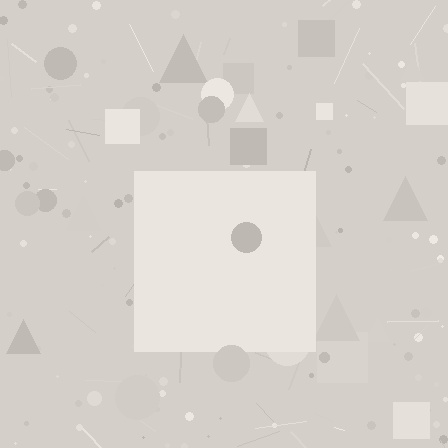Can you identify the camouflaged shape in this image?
The camouflaged shape is a square.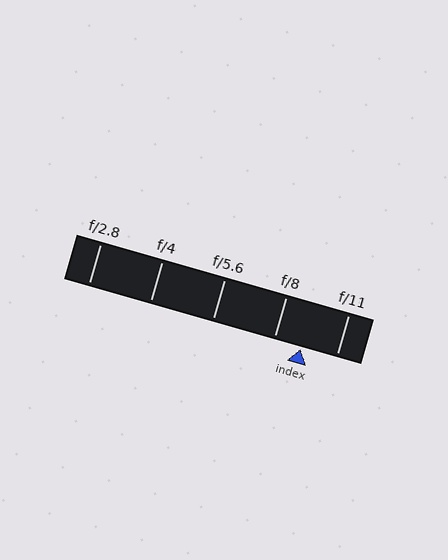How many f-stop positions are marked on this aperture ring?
There are 5 f-stop positions marked.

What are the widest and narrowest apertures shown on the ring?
The widest aperture shown is f/2.8 and the narrowest is f/11.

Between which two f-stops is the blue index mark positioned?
The index mark is between f/8 and f/11.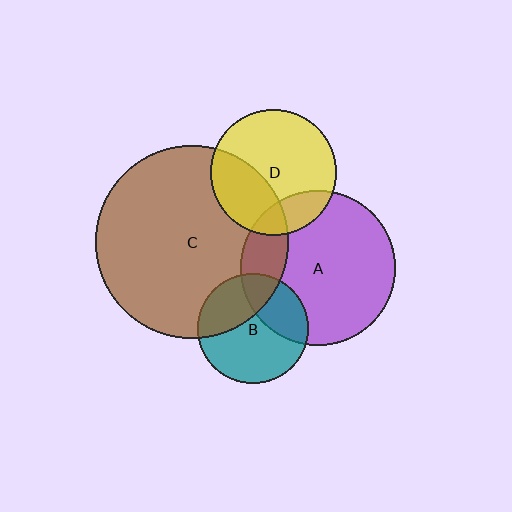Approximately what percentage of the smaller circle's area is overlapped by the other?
Approximately 30%.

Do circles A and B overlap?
Yes.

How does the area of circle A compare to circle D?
Approximately 1.5 times.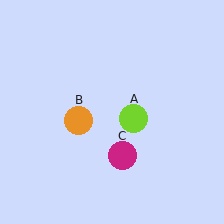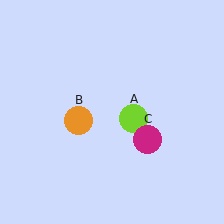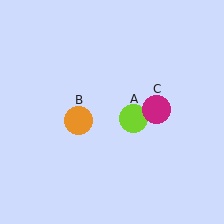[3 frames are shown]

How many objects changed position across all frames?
1 object changed position: magenta circle (object C).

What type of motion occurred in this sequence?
The magenta circle (object C) rotated counterclockwise around the center of the scene.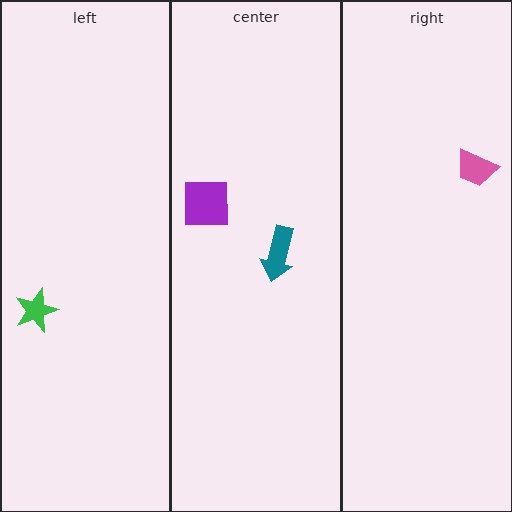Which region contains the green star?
The left region.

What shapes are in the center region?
The teal arrow, the purple square.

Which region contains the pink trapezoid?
The right region.